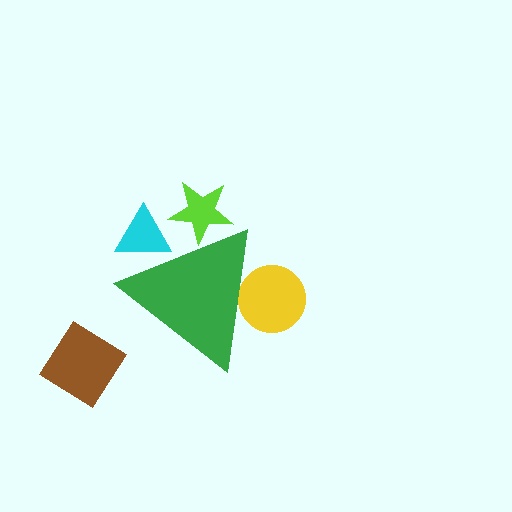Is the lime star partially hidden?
Yes, the lime star is partially hidden behind the green triangle.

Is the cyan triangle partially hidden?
Yes, the cyan triangle is partially hidden behind the green triangle.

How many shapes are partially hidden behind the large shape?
3 shapes are partially hidden.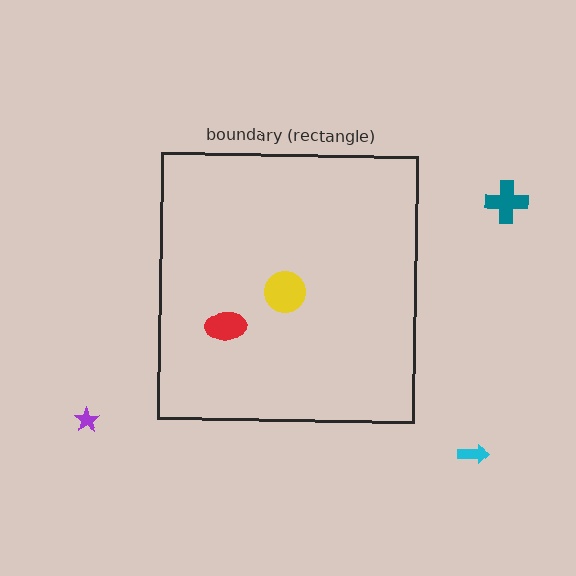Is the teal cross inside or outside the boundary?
Outside.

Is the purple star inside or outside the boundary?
Outside.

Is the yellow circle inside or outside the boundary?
Inside.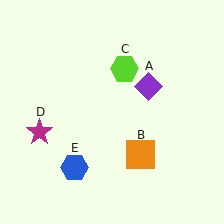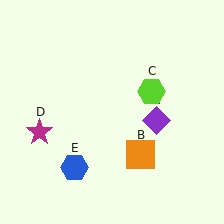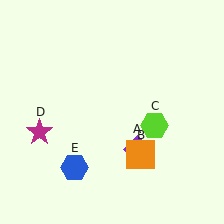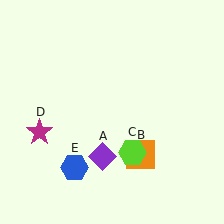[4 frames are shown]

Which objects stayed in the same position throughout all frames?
Orange square (object B) and magenta star (object D) and blue hexagon (object E) remained stationary.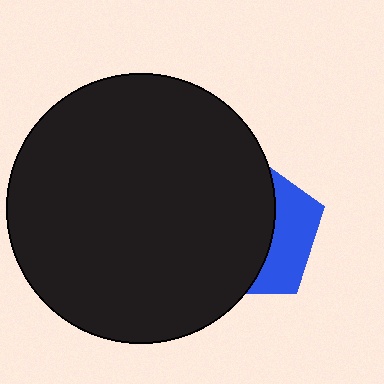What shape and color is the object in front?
The object in front is a black circle.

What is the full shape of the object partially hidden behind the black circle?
The partially hidden object is a blue pentagon.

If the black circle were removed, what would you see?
You would see the complete blue pentagon.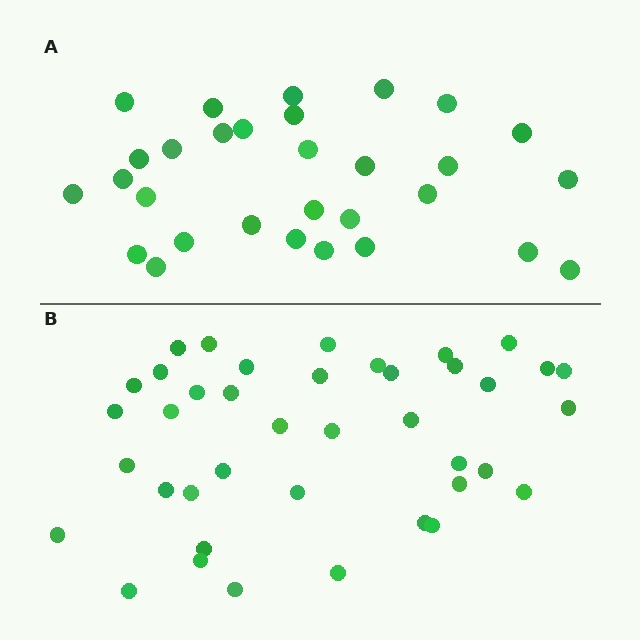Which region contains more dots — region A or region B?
Region B (the bottom region) has more dots.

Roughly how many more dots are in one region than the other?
Region B has roughly 10 or so more dots than region A.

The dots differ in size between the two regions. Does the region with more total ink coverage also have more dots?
No. Region A has more total ink coverage because its dots are larger, but region B actually contains more individual dots. Total area can be misleading — the number of items is what matters here.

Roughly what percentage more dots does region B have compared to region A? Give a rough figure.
About 35% more.